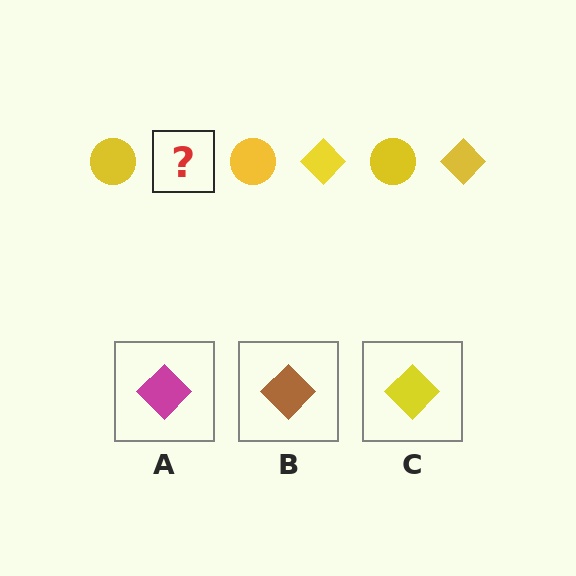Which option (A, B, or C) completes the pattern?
C.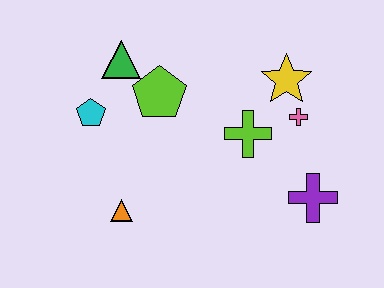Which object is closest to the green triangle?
The lime pentagon is closest to the green triangle.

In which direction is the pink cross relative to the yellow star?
The pink cross is below the yellow star.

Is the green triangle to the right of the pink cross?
No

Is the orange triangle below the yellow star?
Yes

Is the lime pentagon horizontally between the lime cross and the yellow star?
No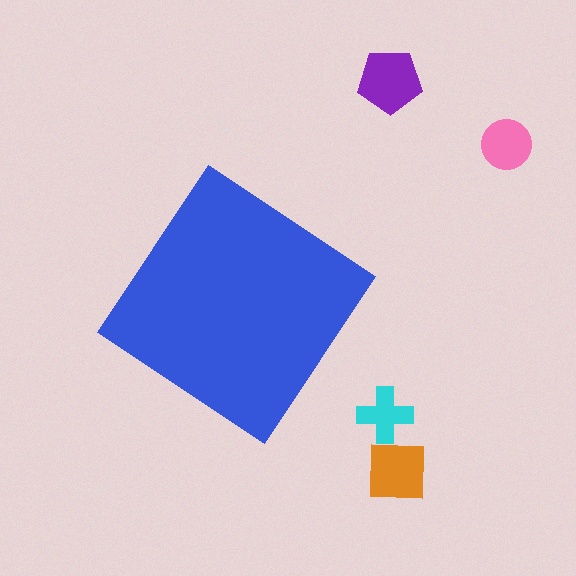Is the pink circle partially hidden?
No, the pink circle is fully visible.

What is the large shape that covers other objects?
A blue diamond.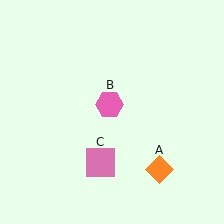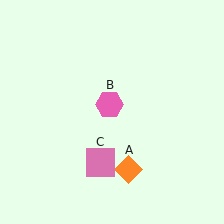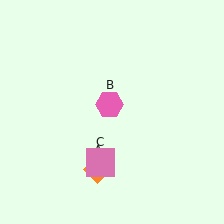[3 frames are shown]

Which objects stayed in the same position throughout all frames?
Pink hexagon (object B) and pink square (object C) remained stationary.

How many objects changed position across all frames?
1 object changed position: orange diamond (object A).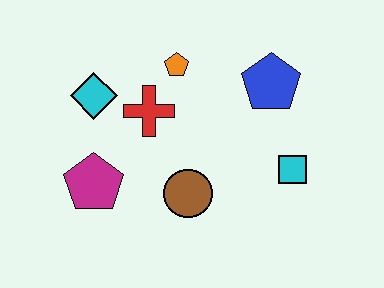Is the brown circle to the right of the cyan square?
No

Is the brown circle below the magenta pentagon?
Yes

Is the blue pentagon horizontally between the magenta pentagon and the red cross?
No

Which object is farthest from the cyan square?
The cyan diamond is farthest from the cyan square.